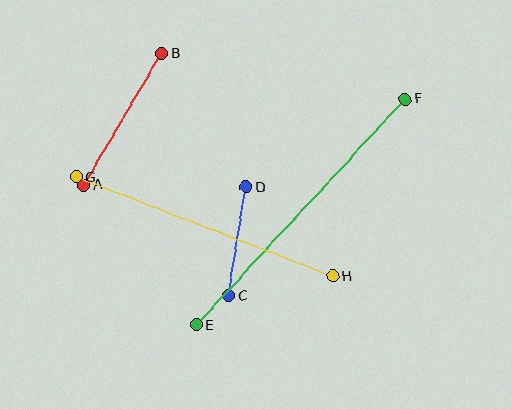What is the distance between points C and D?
The distance is approximately 110 pixels.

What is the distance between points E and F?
The distance is approximately 307 pixels.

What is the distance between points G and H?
The distance is approximately 275 pixels.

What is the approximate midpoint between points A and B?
The midpoint is at approximately (123, 119) pixels.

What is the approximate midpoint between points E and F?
The midpoint is at approximately (301, 212) pixels.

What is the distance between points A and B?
The distance is approximately 153 pixels.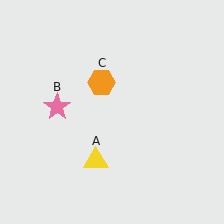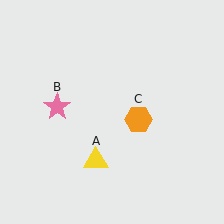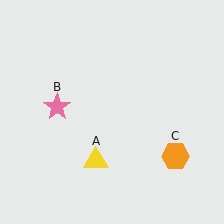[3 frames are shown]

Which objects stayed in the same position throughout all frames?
Yellow triangle (object A) and pink star (object B) remained stationary.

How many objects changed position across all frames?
1 object changed position: orange hexagon (object C).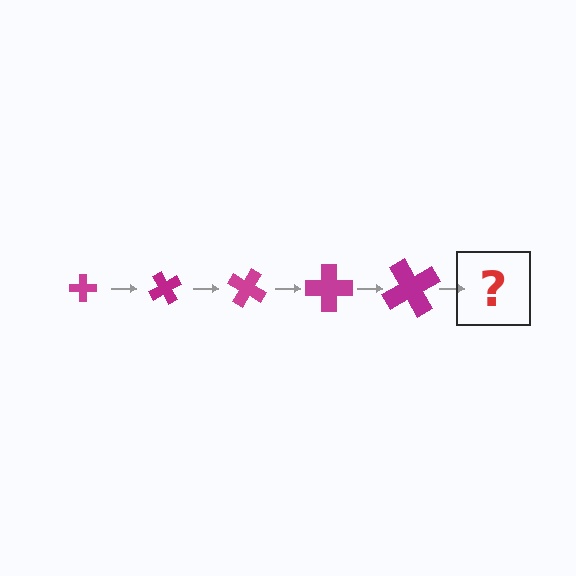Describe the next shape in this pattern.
It should be a cross, larger than the previous one and rotated 300 degrees from the start.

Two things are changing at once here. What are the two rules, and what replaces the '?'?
The two rules are that the cross grows larger each step and it rotates 60 degrees each step. The '?' should be a cross, larger than the previous one and rotated 300 degrees from the start.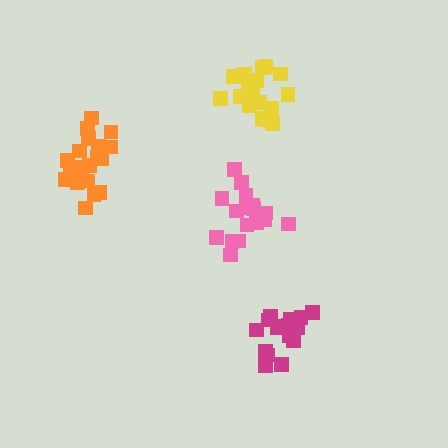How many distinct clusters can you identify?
There are 4 distinct clusters.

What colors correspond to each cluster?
The clusters are colored: yellow, pink, magenta, orange.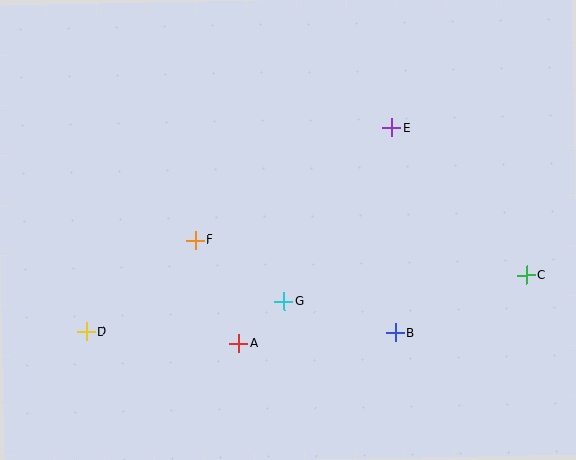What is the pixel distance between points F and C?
The distance between F and C is 332 pixels.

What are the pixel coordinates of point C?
Point C is at (526, 275).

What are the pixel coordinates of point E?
Point E is at (392, 128).